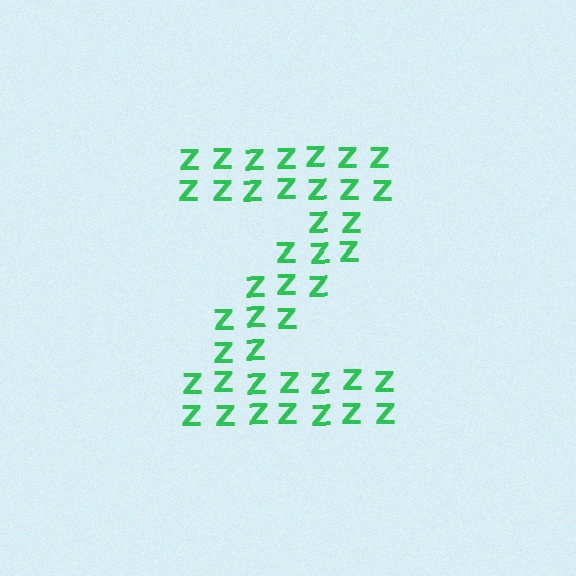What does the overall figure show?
The overall figure shows the letter Z.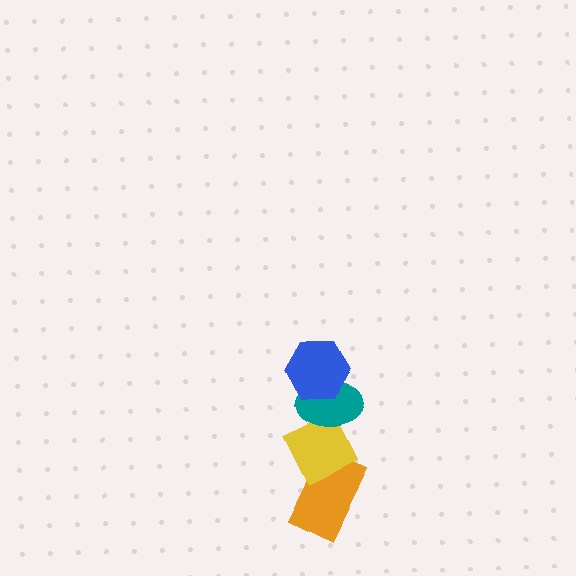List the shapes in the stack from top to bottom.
From top to bottom: the blue hexagon, the teal ellipse, the yellow diamond, the orange rectangle.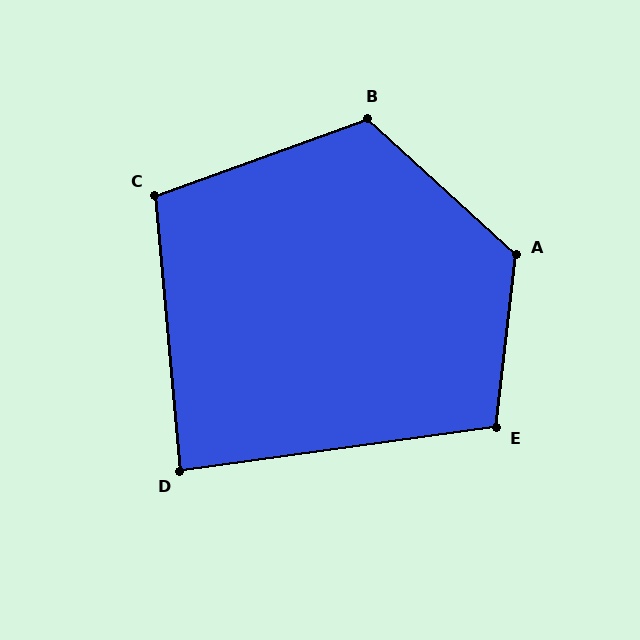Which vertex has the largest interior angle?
A, at approximately 126 degrees.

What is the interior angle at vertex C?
Approximately 105 degrees (obtuse).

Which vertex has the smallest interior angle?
D, at approximately 87 degrees.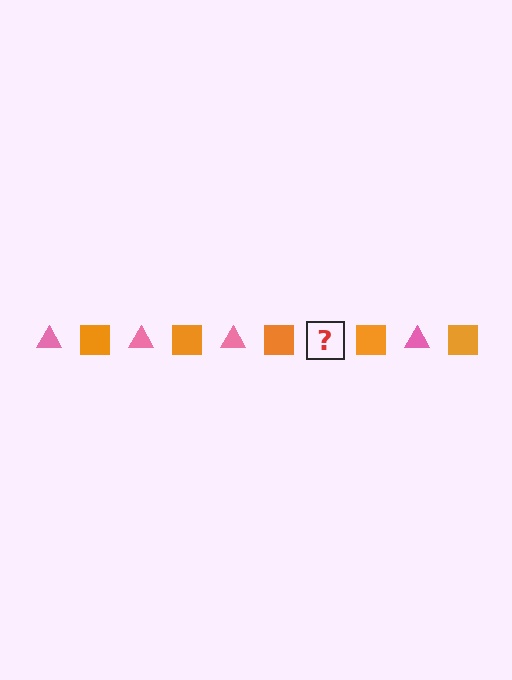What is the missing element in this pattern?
The missing element is a pink triangle.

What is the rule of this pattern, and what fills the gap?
The rule is that the pattern alternates between pink triangle and orange square. The gap should be filled with a pink triangle.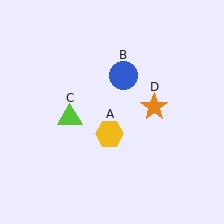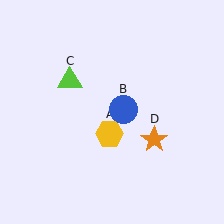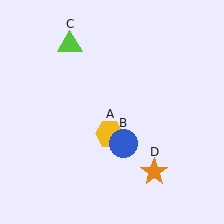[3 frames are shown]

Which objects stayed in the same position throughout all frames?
Yellow hexagon (object A) remained stationary.